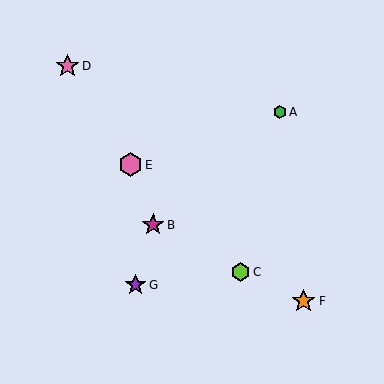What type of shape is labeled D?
Shape D is a pink star.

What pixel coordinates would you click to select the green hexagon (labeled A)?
Click at (280, 112) to select the green hexagon A.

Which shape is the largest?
The orange star (labeled F) is the largest.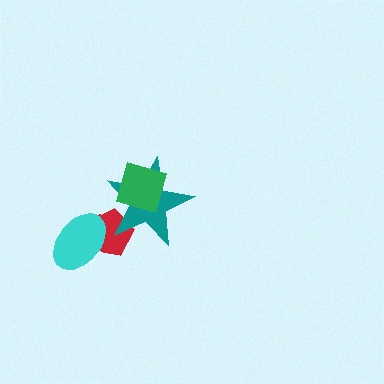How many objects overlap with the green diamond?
1 object overlaps with the green diamond.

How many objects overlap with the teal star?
2 objects overlap with the teal star.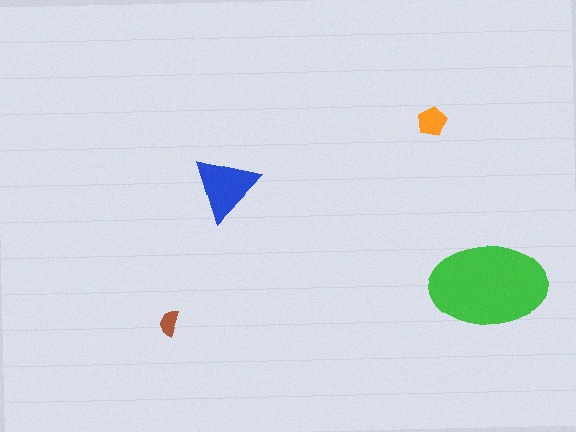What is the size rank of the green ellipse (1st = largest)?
1st.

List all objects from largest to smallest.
The green ellipse, the blue triangle, the orange pentagon, the brown semicircle.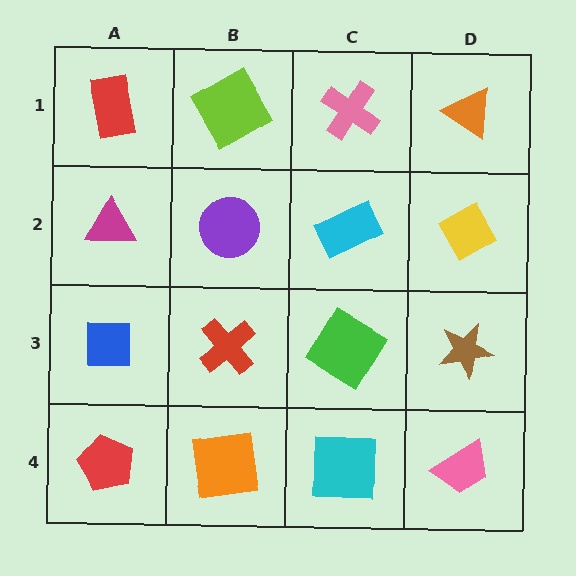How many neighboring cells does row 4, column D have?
2.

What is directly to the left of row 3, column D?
A green diamond.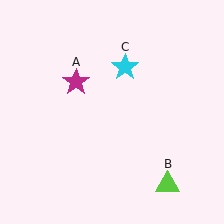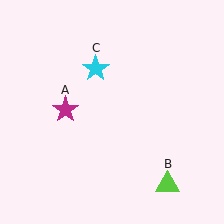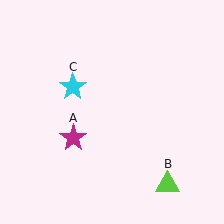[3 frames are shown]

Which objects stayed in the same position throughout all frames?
Lime triangle (object B) remained stationary.